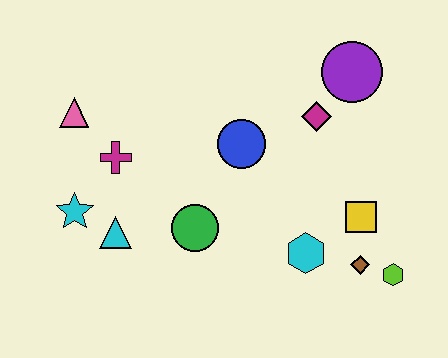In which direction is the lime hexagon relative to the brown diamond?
The lime hexagon is to the right of the brown diamond.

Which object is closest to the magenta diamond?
The purple circle is closest to the magenta diamond.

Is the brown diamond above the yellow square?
No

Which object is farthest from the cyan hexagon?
The pink triangle is farthest from the cyan hexagon.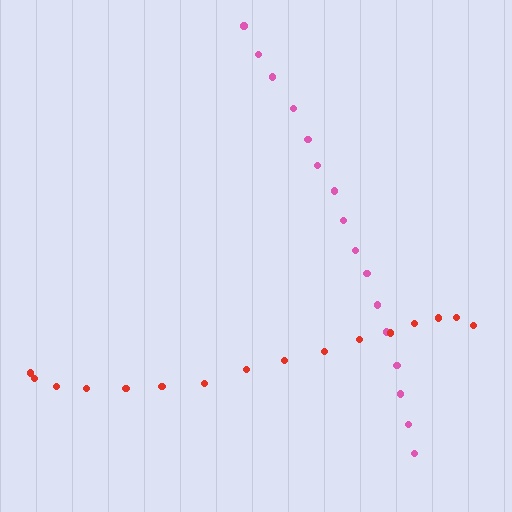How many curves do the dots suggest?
There are 2 distinct paths.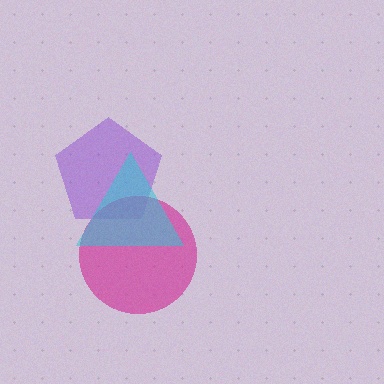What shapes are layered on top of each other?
The layered shapes are: a purple pentagon, a magenta circle, a cyan triangle.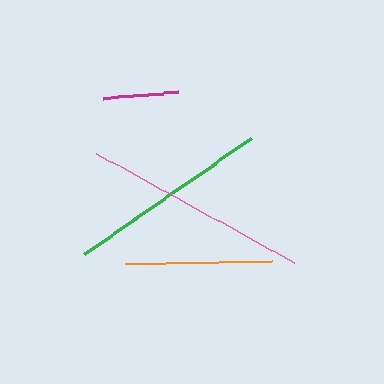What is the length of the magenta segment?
The magenta segment is approximately 76 pixels long.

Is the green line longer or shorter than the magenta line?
The green line is longer than the magenta line.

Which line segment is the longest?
The pink line is the longest at approximately 226 pixels.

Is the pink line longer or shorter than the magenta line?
The pink line is longer than the magenta line.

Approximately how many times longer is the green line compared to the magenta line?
The green line is approximately 2.7 times the length of the magenta line.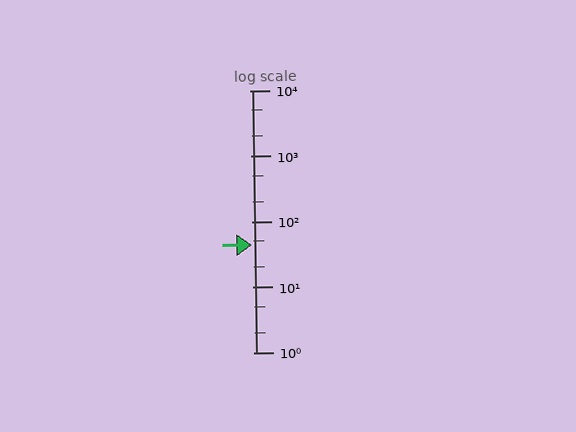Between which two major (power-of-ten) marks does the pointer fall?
The pointer is between 10 and 100.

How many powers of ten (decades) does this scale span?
The scale spans 4 decades, from 1 to 10000.